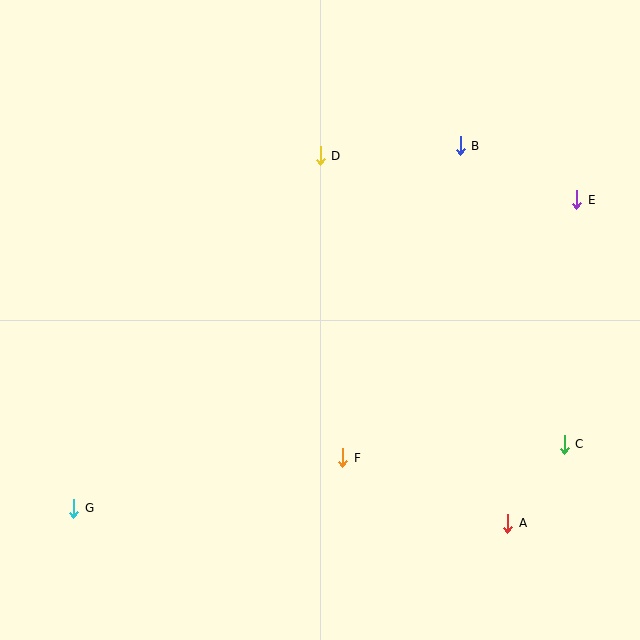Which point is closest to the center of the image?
Point F at (343, 458) is closest to the center.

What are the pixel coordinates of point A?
Point A is at (508, 523).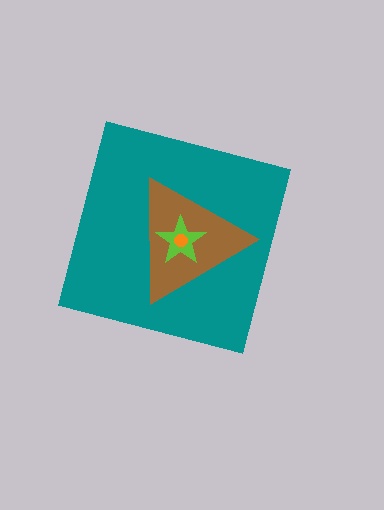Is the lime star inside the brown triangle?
Yes.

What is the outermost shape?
The teal square.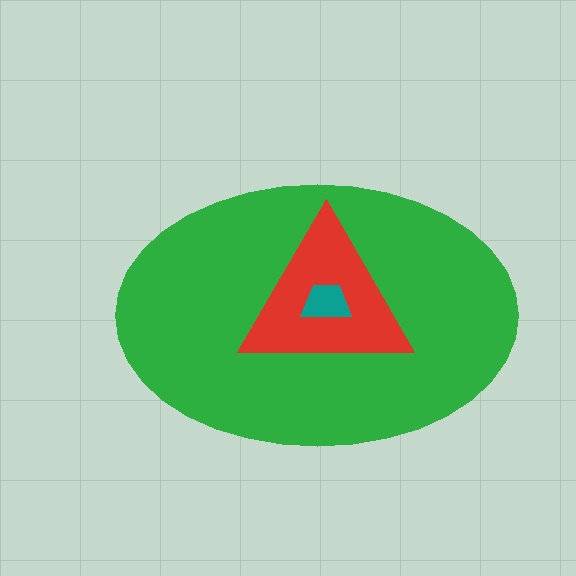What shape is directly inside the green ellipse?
The red triangle.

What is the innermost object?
The teal trapezoid.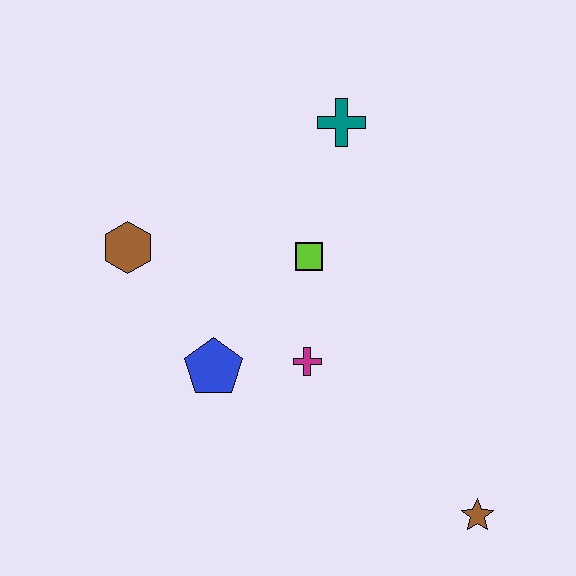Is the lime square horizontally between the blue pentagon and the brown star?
Yes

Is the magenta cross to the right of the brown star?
No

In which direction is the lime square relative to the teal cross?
The lime square is below the teal cross.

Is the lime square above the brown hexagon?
No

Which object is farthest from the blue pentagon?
The brown star is farthest from the blue pentagon.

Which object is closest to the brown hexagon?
The blue pentagon is closest to the brown hexagon.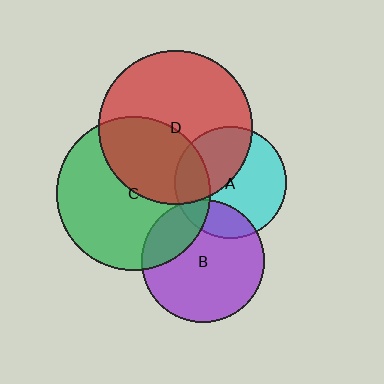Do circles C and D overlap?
Yes.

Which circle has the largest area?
Circle C (green).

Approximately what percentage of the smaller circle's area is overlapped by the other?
Approximately 40%.